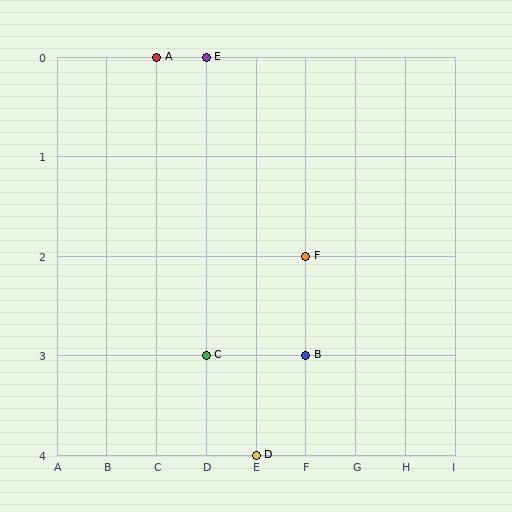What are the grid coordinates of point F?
Point F is at grid coordinates (F, 2).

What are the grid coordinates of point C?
Point C is at grid coordinates (D, 3).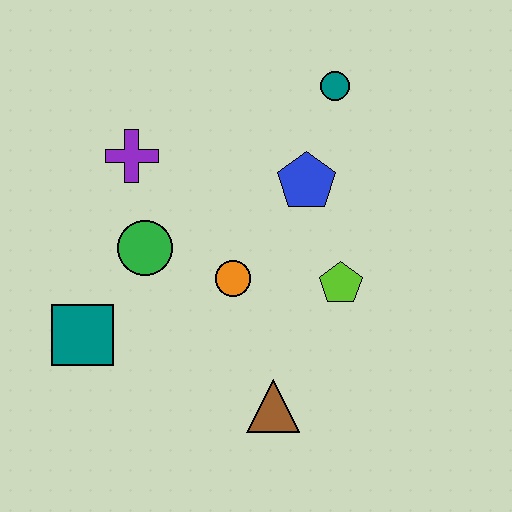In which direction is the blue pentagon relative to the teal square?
The blue pentagon is to the right of the teal square.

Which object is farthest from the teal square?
The teal circle is farthest from the teal square.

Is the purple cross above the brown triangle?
Yes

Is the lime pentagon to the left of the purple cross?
No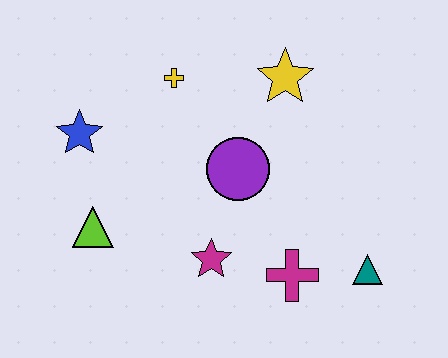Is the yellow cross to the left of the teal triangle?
Yes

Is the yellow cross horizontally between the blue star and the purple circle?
Yes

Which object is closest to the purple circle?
The magenta star is closest to the purple circle.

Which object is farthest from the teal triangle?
The blue star is farthest from the teal triangle.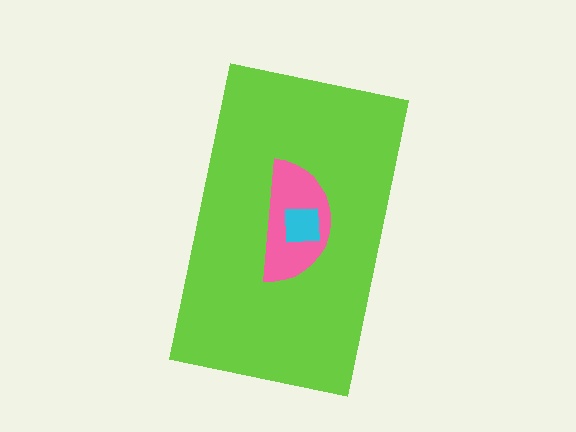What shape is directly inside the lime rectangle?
The pink semicircle.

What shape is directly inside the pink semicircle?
The cyan square.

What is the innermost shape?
The cyan square.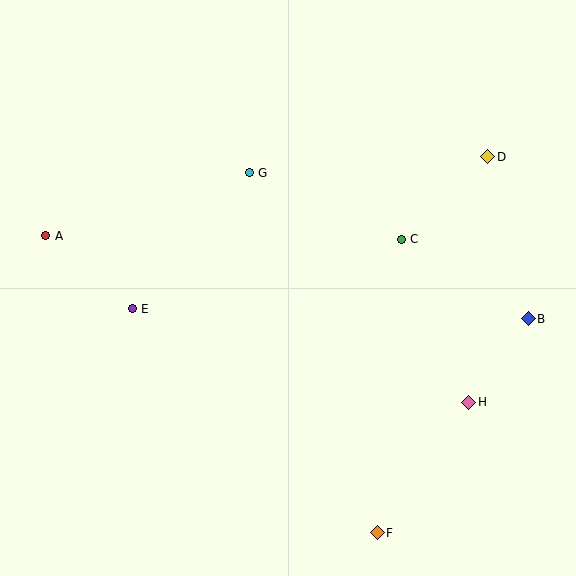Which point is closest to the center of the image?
Point G at (249, 173) is closest to the center.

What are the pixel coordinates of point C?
Point C is at (401, 240).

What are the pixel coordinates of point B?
Point B is at (528, 319).